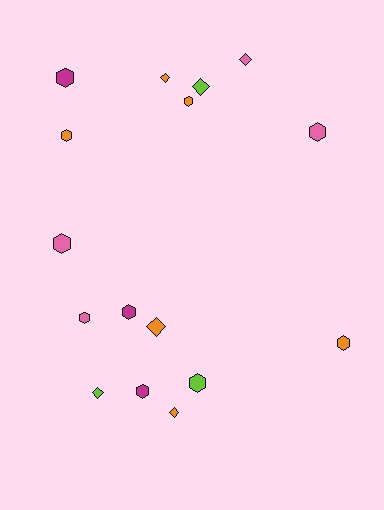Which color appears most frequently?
Orange, with 6 objects.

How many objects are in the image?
There are 16 objects.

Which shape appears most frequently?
Hexagon, with 10 objects.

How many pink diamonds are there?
There is 1 pink diamond.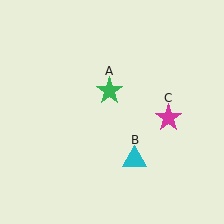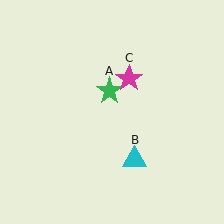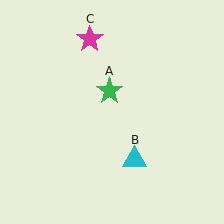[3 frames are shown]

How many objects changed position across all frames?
1 object changed position: magenta star (object C).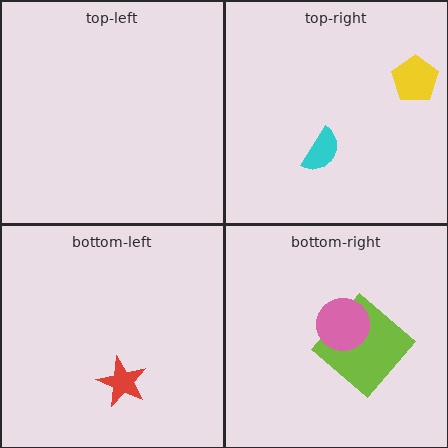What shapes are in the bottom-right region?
The lime diamond, the pink circle.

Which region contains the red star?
The bottom-left region.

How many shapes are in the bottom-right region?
2.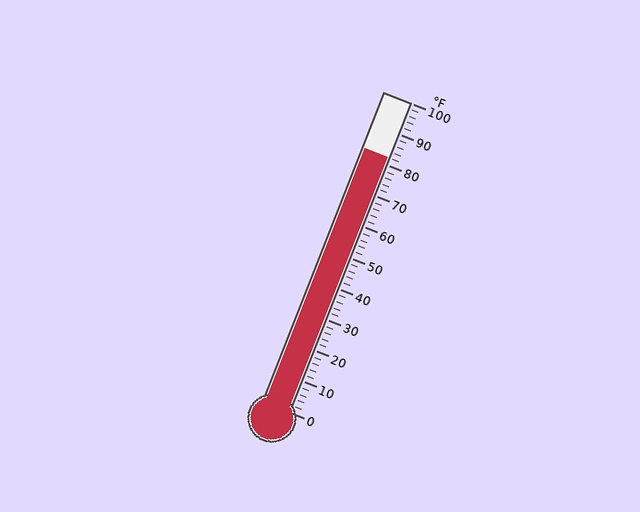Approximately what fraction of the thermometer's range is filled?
The thermometer is filled to approximately 80% of its range.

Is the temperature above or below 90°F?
The temperature is below 90°F.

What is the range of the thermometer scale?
The thermometer scale ranges from 0°F to 100°F.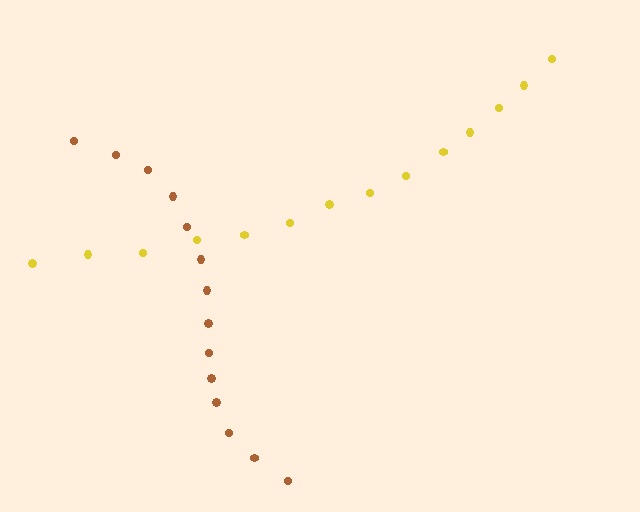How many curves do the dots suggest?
There are 2 distinct paths.